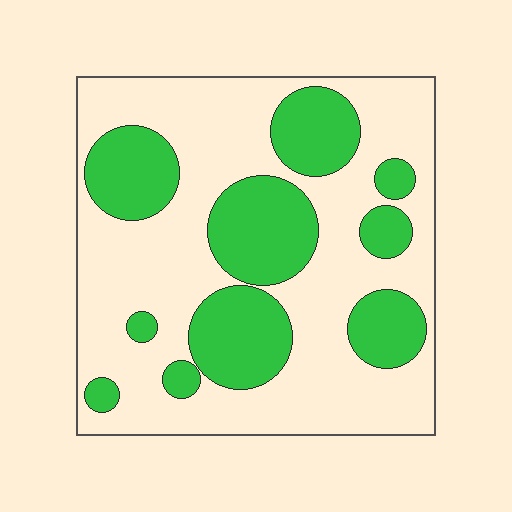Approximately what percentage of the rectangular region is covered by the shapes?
Approximately 35%.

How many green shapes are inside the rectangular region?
10.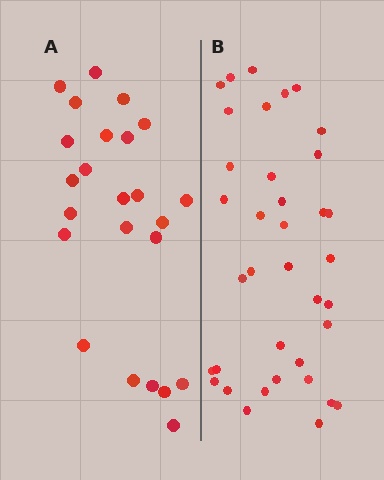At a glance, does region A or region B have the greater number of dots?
Region B (the right region) has more dots.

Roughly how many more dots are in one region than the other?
Region B has approximately 15 more dots than region A.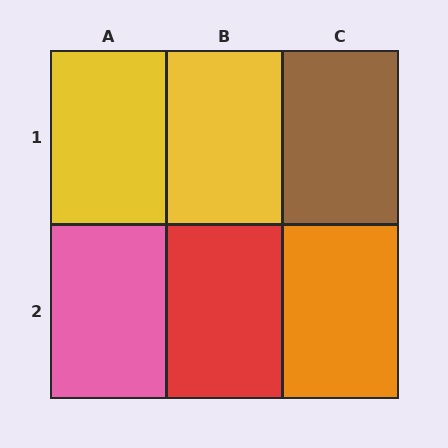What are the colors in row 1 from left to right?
Yellow, yellow, brown.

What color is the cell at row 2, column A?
Pink.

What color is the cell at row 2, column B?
Red.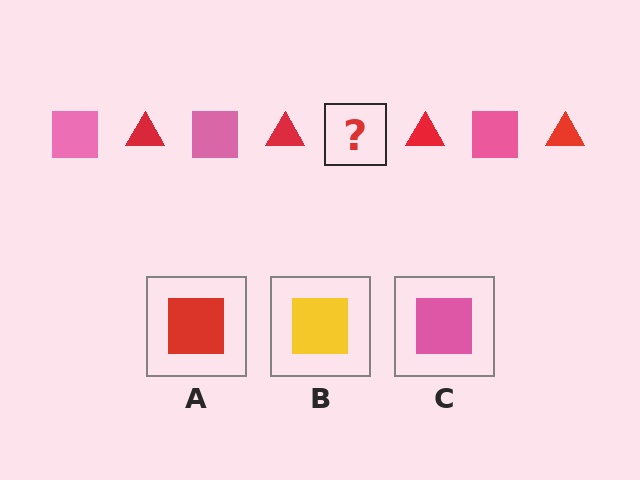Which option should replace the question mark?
Option C.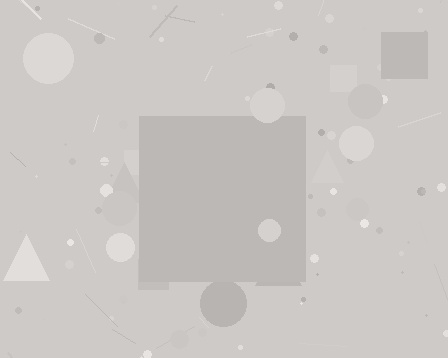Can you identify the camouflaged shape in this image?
The camouflaged shape is a square.